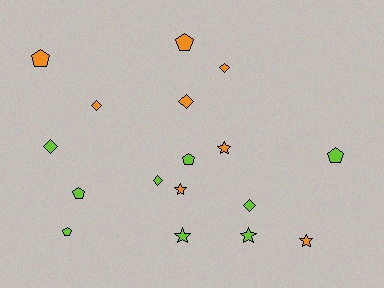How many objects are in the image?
There are 17 objects.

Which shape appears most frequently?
Pentagon, with 6 objects.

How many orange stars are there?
There are 3 orange stars.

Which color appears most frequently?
Lime, with 9 objects.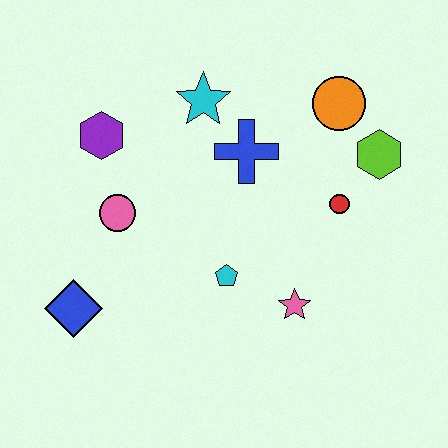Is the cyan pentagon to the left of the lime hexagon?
Yes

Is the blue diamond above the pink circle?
No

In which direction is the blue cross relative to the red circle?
The blue cross is to the left of the red circle.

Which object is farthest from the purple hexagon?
The lime hexagon is farthest from the purple hexagon.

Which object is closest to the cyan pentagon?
The pink star is closest to the cyan pentagon.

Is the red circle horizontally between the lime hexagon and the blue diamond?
Yes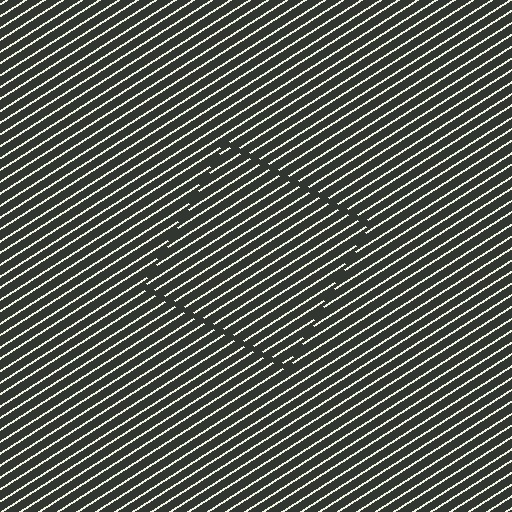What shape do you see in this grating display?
An illusory square. The interior of the shape contains the same grating, shifted by half a period — the contour is defined by the phase discontinuity where line-ends from the inner and outer gratings abut.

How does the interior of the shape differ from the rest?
The interior of the shape contains the same grating, shifted by half a period — the contour is defined by the phase discontinuity where line-ends from the inner and outer gratings abut.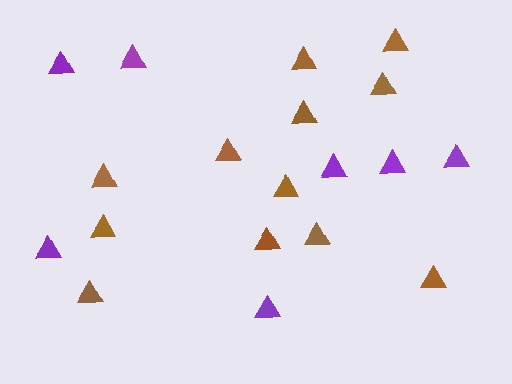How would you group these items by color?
There are 2 groups: one group of purple triangles (7) and one group of brown triangles (12).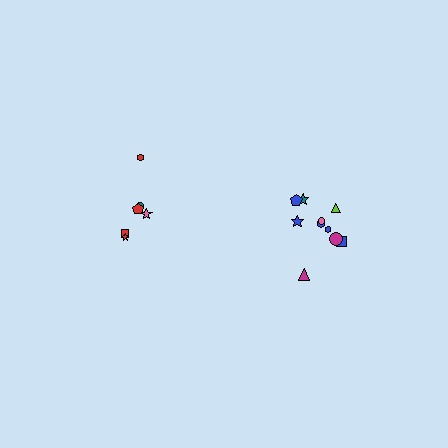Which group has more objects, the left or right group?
The right group.